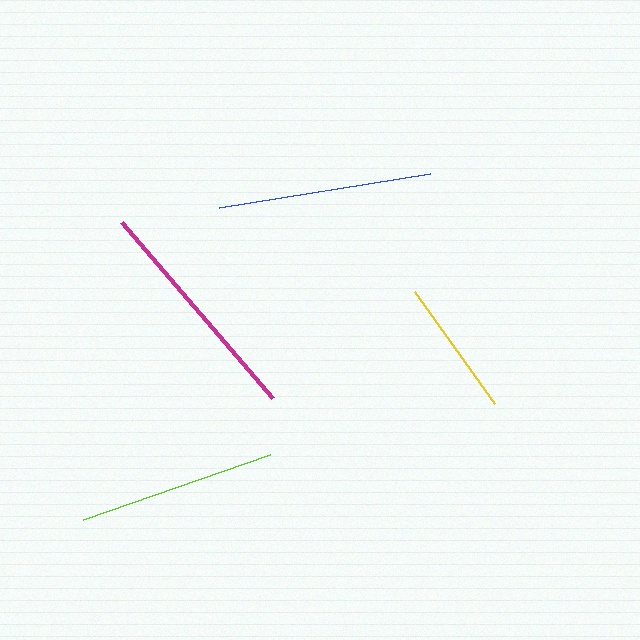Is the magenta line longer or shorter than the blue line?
The magenta line is longer than the blue line.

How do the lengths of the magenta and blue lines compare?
The magenta and blue lines are approximately the same length.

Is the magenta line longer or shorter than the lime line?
The magenta line is longer than the lime line.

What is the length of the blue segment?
The blue segment is approximately 214 pixels long.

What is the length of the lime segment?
The lime segment is approximately 198 pixels long.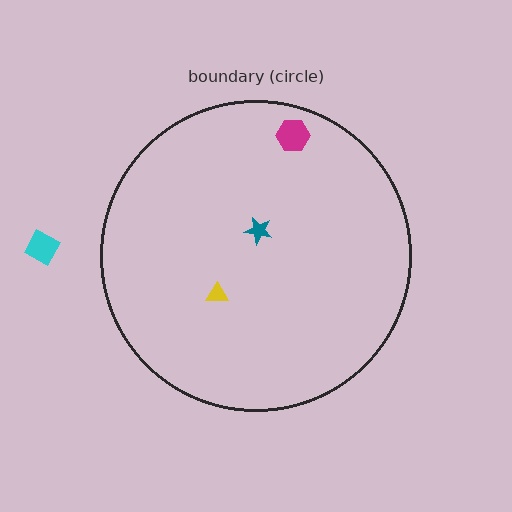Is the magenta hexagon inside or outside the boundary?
Inside.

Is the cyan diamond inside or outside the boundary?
Outside.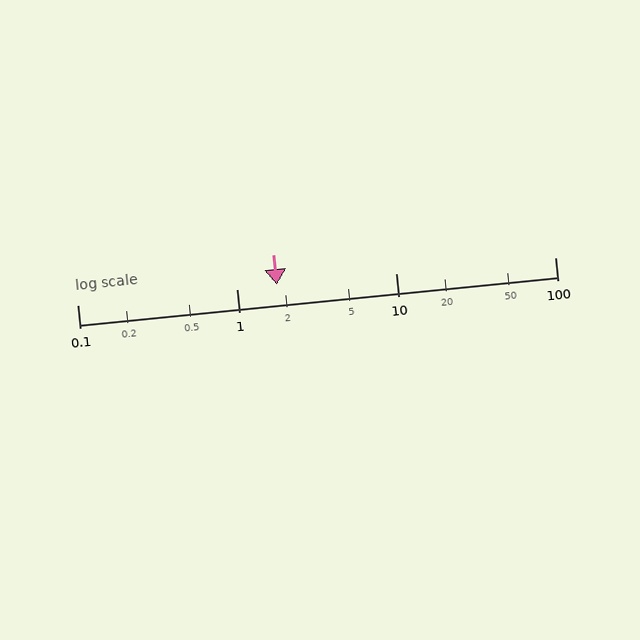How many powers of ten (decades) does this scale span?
The scale spans 3 decades, from 0.1 to 100.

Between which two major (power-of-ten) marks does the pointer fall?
The pointer is between 1 and 10.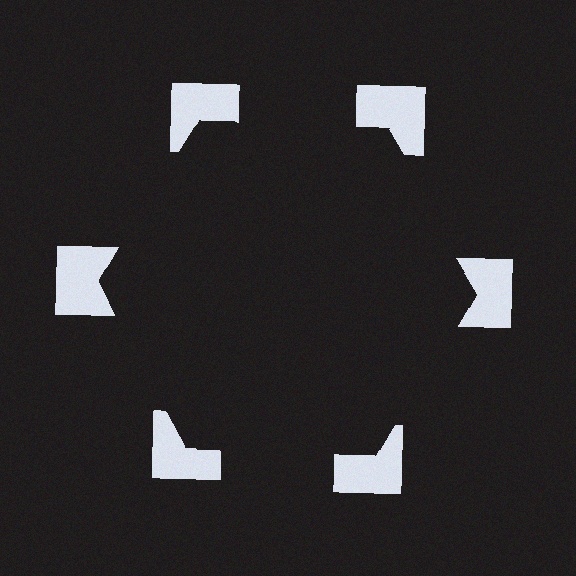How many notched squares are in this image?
There are 6 — one at each vertex of the illusory hexagon.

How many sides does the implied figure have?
6 sides.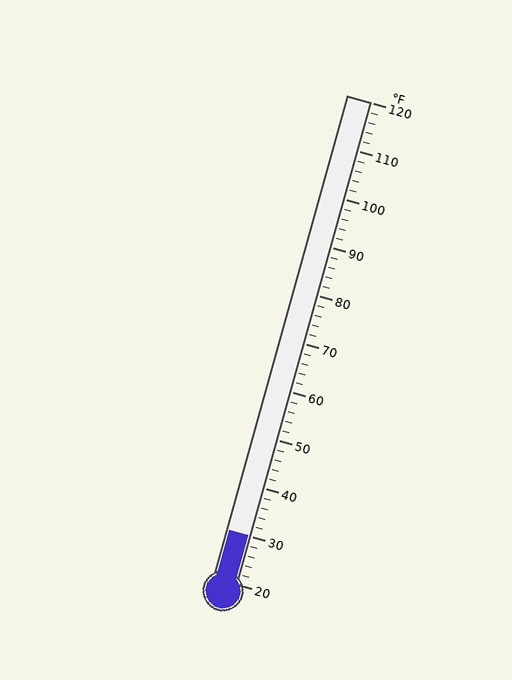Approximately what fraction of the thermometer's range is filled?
The thermometer is filled to approximately 10% of its range.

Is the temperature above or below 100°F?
The temperature is below 100°F.